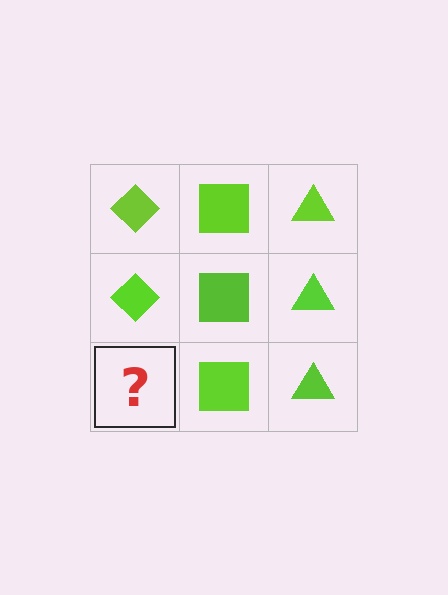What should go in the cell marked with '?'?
The missing cell should contain a lime diamond.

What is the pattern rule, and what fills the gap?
The rule is that each column has a consistent shape. The gap should be filled with a lime diamond.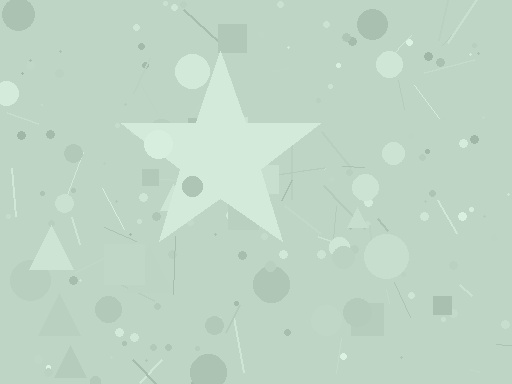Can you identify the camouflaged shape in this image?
The camouflaged shape is a star.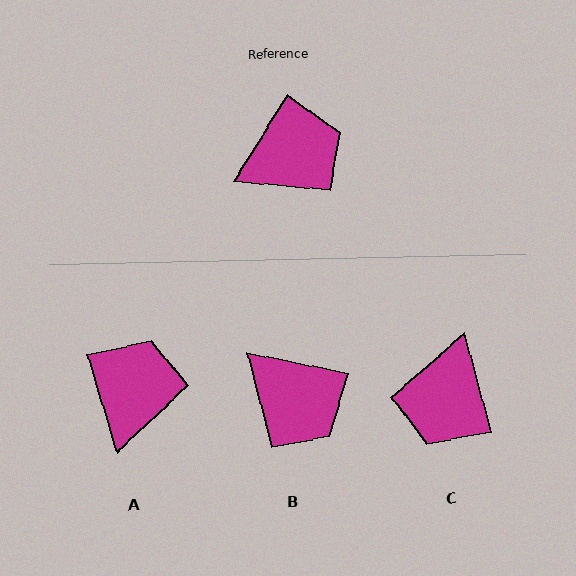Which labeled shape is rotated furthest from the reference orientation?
C, about 133 degrees away.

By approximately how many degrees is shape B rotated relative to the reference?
Approximately 70 degrees clockwise.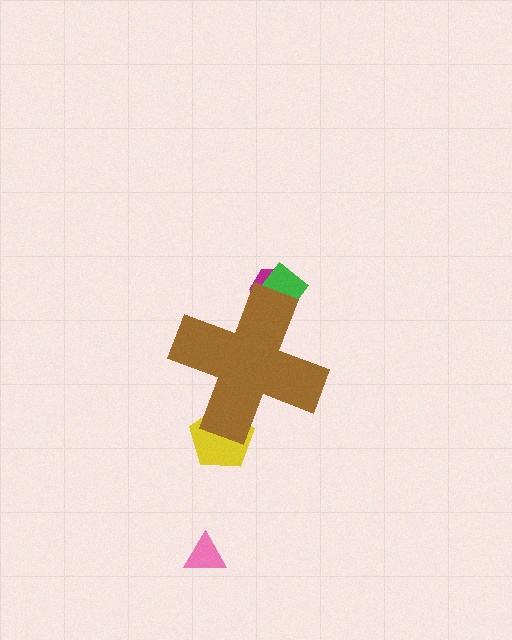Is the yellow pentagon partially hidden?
Yes, the yellow pentagon is partially hidden behind the brown cross.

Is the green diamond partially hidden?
Yes, the green diamond is partially hidden behind the brown cross.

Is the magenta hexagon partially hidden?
Yes, the magenta hexagon is partially hidden behind the brown cross.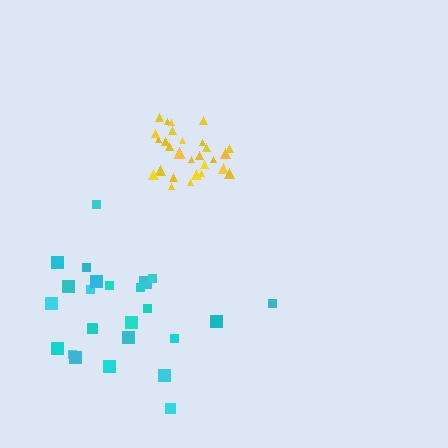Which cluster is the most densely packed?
Yellow.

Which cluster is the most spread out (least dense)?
Cyan.